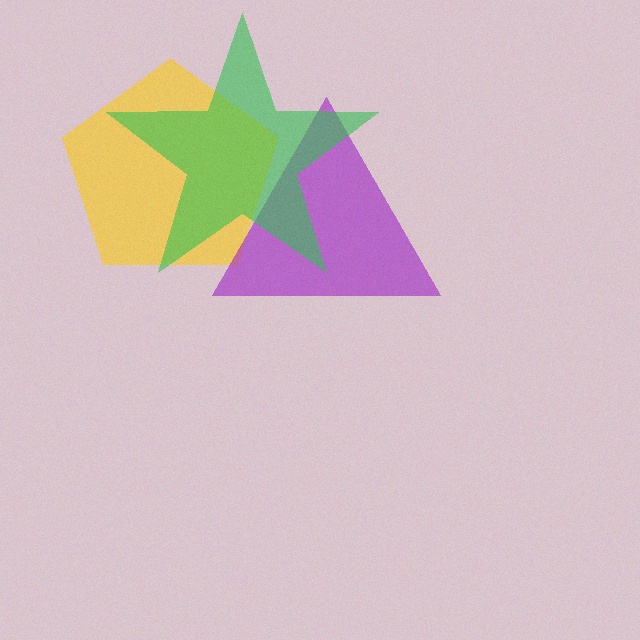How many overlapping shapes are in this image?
There are 3 overlapping shapes in the image.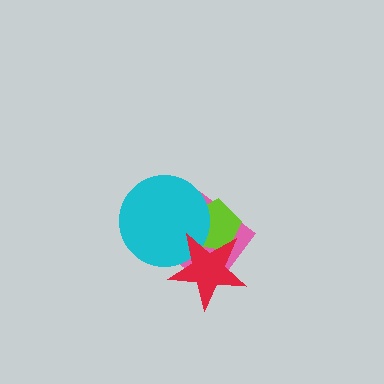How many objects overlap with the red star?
3 objects overlap with the red star.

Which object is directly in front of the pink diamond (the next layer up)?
The lime pentagon is directly in front of the pink diamond.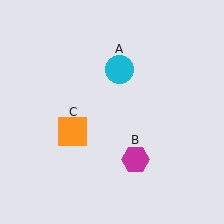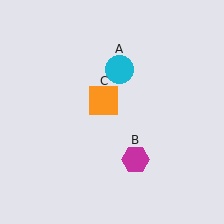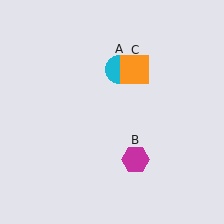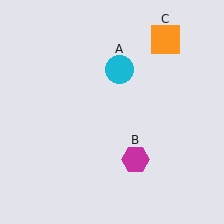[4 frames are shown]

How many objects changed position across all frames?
1 object changed position: orange square (object C).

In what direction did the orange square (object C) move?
The orange square (object C) moved up and to the right.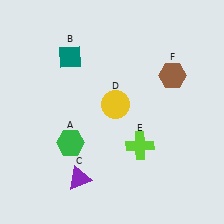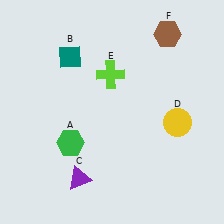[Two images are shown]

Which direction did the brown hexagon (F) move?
The brown hexagon (F) moved up.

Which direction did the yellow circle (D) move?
The yellow circle (D) moved right.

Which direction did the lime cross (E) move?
The lime cross (E) moved up.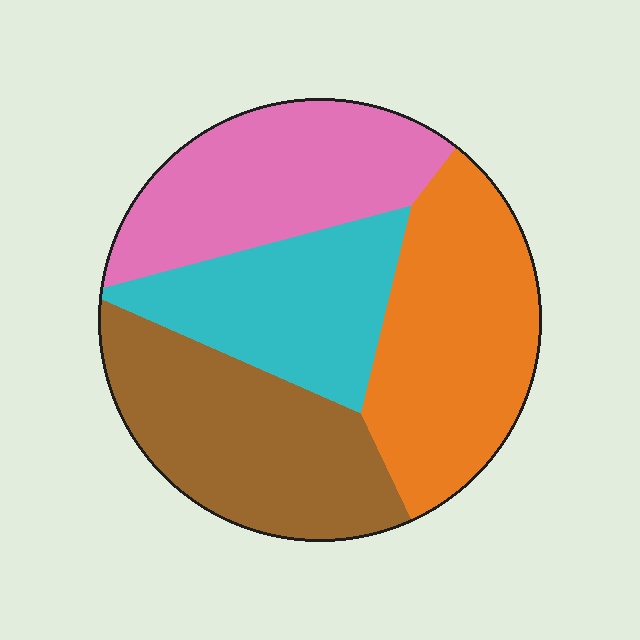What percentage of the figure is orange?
Orange takes up between a quarter and a half of the figure.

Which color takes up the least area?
Cyan, at roughly 20%.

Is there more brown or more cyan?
Brown.